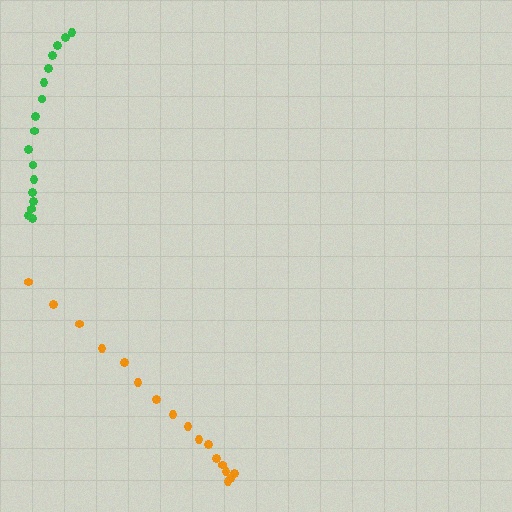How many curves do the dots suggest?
There are 2 distinct paths.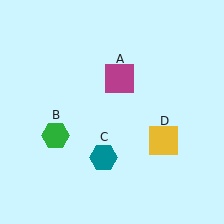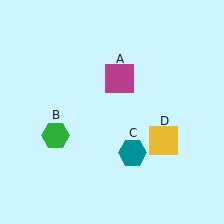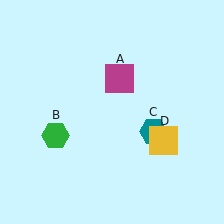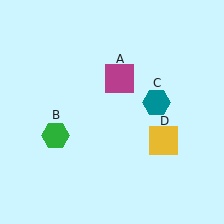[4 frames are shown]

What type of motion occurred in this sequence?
The teal hexagon (object C) rotated counterclockwise around the center of the scene.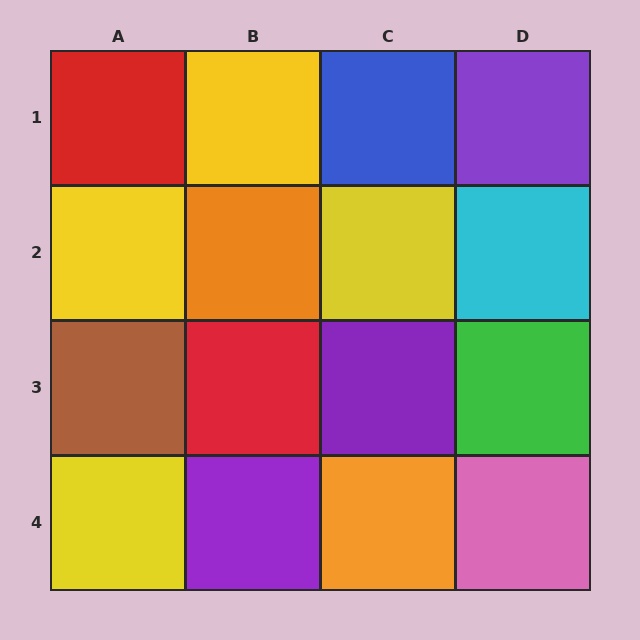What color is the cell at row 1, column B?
Yellow.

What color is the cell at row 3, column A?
Brown.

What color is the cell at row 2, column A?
Yellow.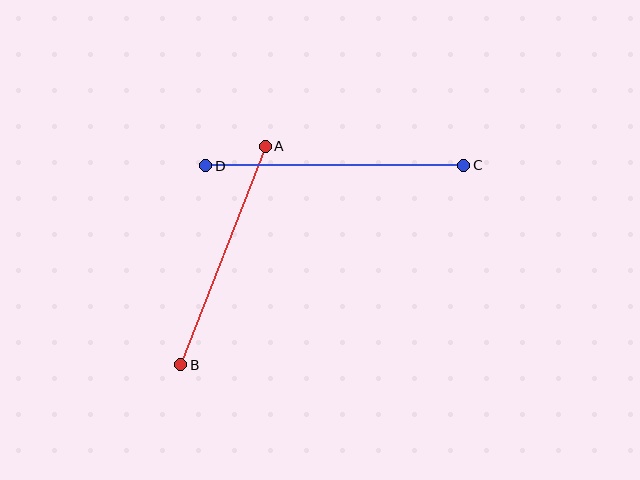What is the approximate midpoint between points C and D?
The midpoint is at approximately (335, 165) pixels.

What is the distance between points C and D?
The distance is approximately 258 pixels.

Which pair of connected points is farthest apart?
Points C and D are farthest apart.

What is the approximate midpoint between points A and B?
The midpoint is at approximately (223, 256) pixels.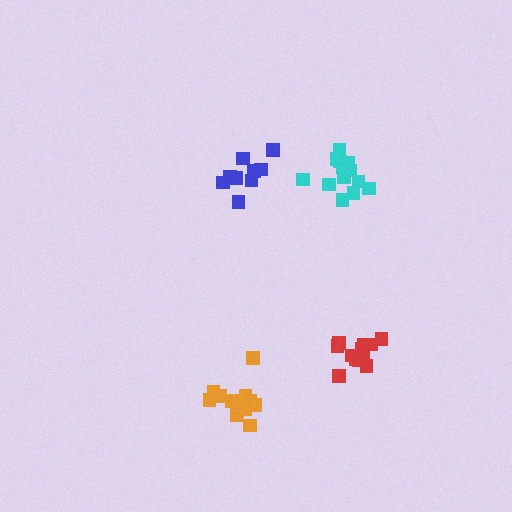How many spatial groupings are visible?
There are 4 spatial groupings.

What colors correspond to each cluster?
The clusters are colored: orange, blue, red, cyan.